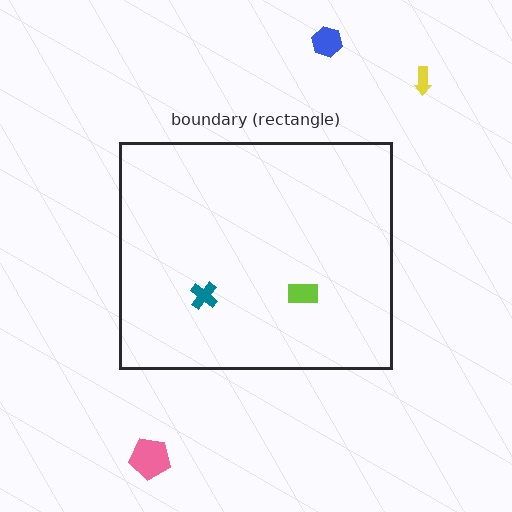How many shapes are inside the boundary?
2 inside, 3 outside.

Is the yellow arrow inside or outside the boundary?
Outside.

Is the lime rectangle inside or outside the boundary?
Inside.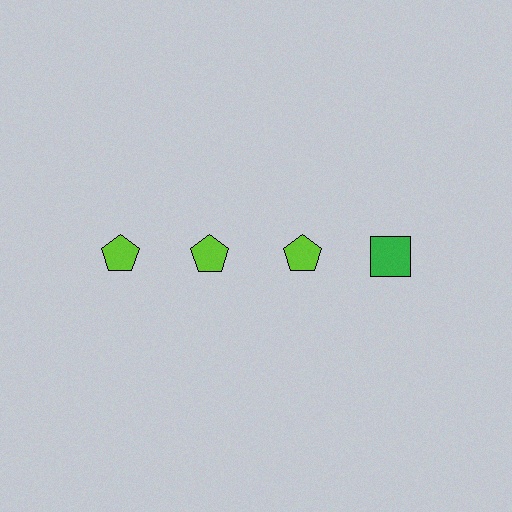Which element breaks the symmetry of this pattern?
The green square in the top row, second from right column breaks the symmetry. All other shapes are lime pentagons.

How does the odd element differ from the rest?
It differs in both color (green instead of lime) and shape (square instead of pentagon).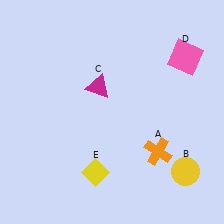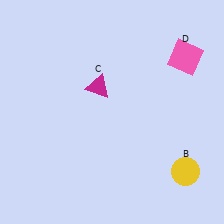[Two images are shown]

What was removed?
The yellow diamond (E), the orange cross (A) were removed in Image 2.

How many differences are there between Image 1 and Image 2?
There are 2 differences between the two images.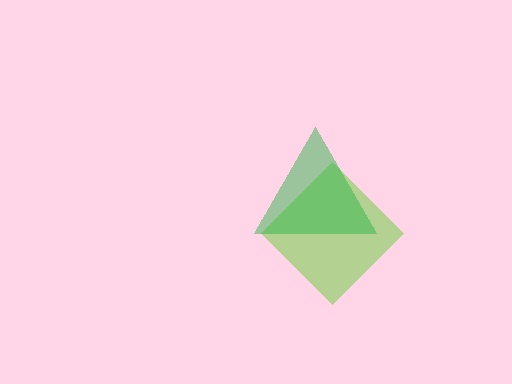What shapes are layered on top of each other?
The layered shapes are: a lime diamond, a green triangle.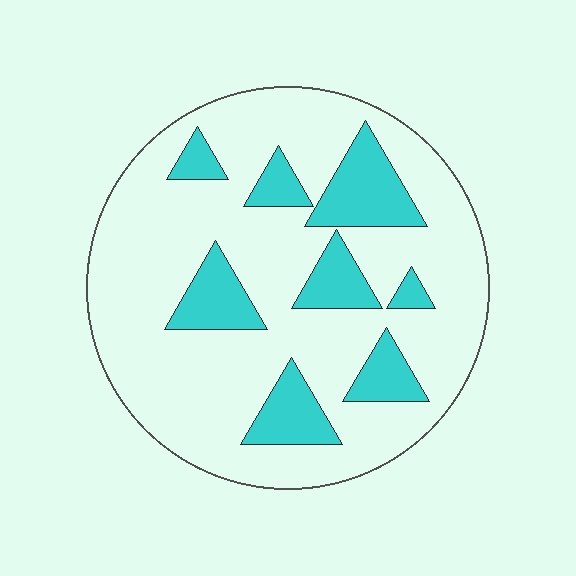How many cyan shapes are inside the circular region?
8.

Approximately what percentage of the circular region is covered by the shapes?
Approximately 20%.